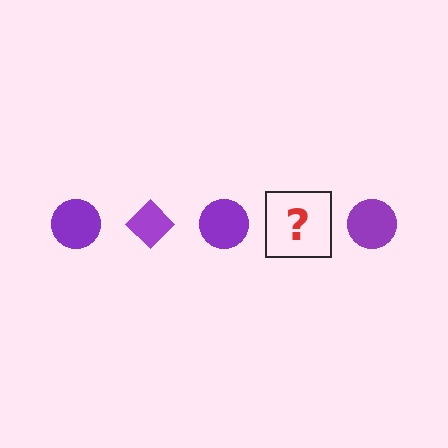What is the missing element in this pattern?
The missing element is a purple diamond.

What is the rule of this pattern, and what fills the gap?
The rule is that the pattern cycles through circle, diamond shapes in purple. The gap should be filled with a purple diamond.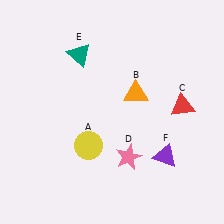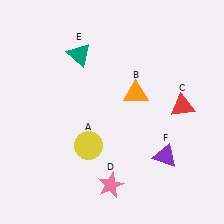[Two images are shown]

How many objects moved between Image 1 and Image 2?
1 object moved between the two images.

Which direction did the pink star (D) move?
The pink star (D) moved down.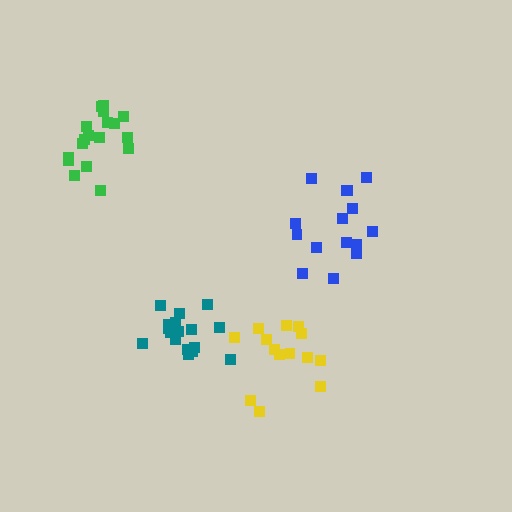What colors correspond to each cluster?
The clusters are colored: yellow, green, blue, teal.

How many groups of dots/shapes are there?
There are 4 groups.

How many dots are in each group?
Group 1: 14 dots, Group 2: 18 dots, Group 3: 15 dots, Group 4: 17 dots (64 total).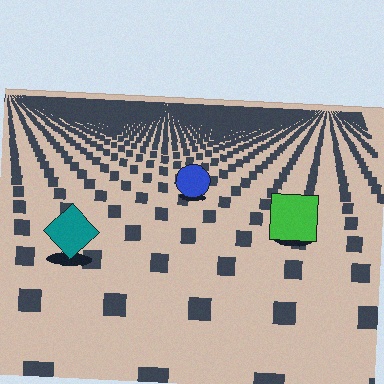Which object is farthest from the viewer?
The blue circle is farthest from the viewer. It appears smaller and the ground texture around it is denser.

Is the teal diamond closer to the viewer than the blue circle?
Yes. The teal diamond is closer — you can tell from the texture gradient: the ground texture is coarser near it.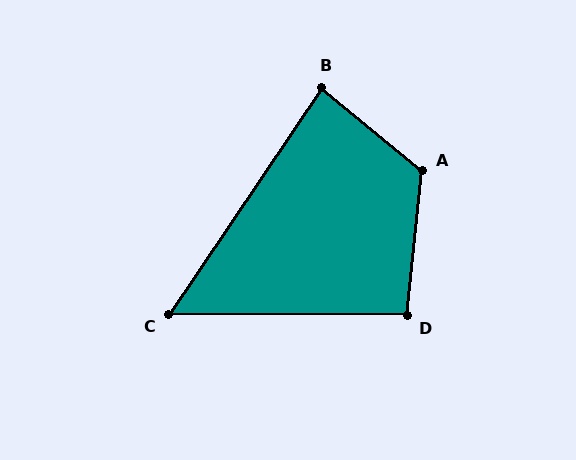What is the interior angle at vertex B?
Approximately 84 degrees (acute).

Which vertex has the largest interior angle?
A, at approximately 124 degrees.